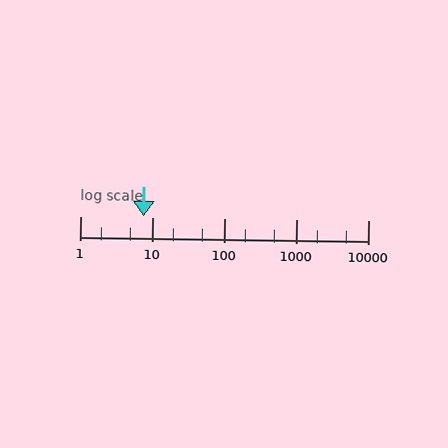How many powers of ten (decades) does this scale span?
The scale spans 4 decades, from 1 to 10000.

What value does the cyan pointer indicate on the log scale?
The pointer indicates approximately 7.5.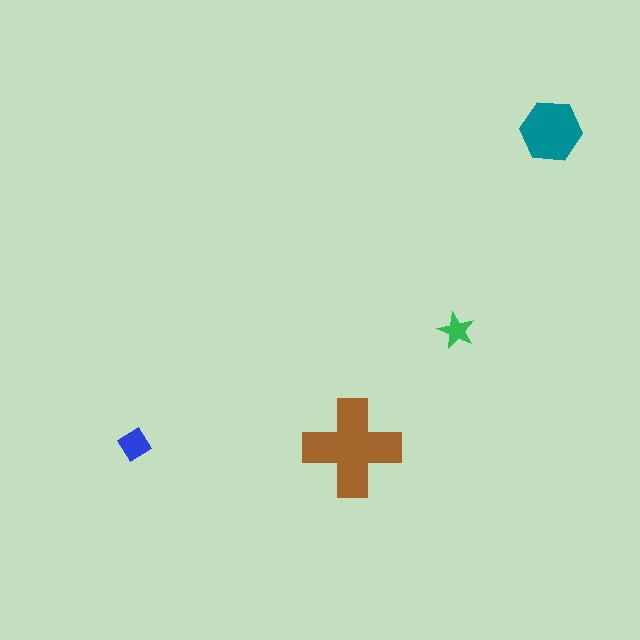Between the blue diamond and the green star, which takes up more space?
The blue diamond.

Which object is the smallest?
The green star.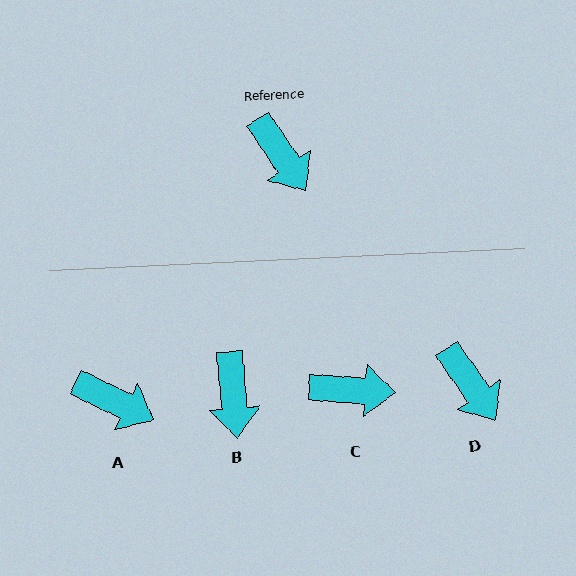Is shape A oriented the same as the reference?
No, it is off by about 29 degrees.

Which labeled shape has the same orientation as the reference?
D.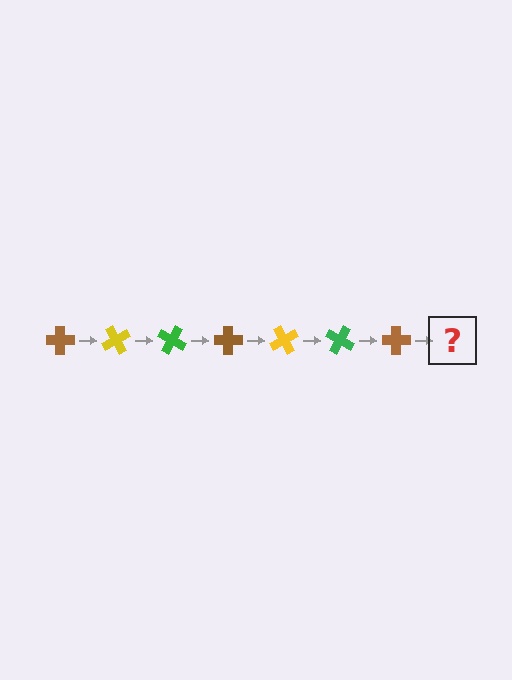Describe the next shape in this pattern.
It should be a yellow cross, rotated 420 degrees from the start.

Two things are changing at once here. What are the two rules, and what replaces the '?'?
The two rules are that it rotates 60 degrees each step and the color cycles through brown, yellow, and green. The '?' should be a yellow cross, rotated 420 degrees from the start.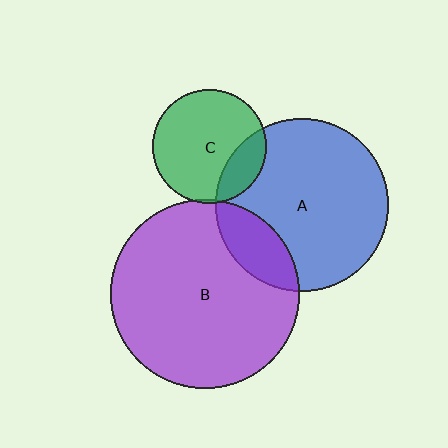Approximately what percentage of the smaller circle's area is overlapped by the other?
Approximately 20%.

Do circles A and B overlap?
Yes.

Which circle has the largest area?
Circle B (purple).